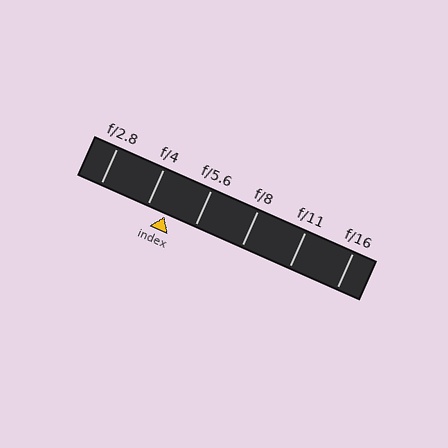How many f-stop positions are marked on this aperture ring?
There are 6 f-stop positions marked.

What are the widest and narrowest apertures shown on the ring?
The widest aperture shown is f/2.8 and the narrowest is f/16.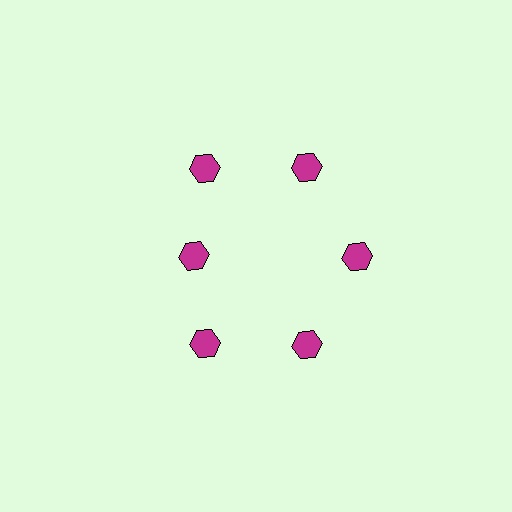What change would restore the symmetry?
The symmetry would be restored by moving it outward, back onto the ring so that all 6 hexagons sit at equal angles and equal distance from the center.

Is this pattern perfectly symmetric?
No. The 6 magenta hexagons are arranged in a ring, but one element near the 9 o'clock position is pulled inward toward the center, breaking the 6-fold rotational symmetry.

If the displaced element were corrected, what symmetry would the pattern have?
It would have 6-fold rotational symmetry — the pattern would map onto itself every 60 degrees.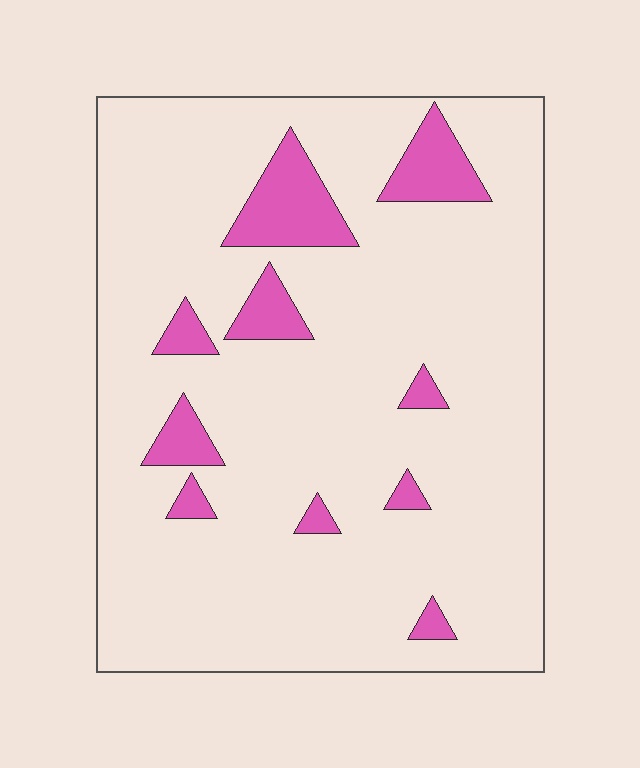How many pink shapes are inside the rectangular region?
10.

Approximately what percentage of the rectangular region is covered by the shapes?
Approximately 10%.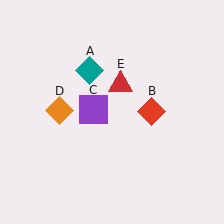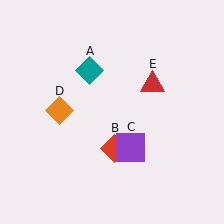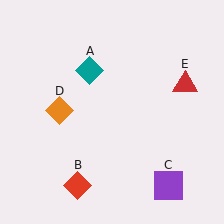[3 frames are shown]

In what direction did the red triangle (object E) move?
The red triangle (object E) moved right.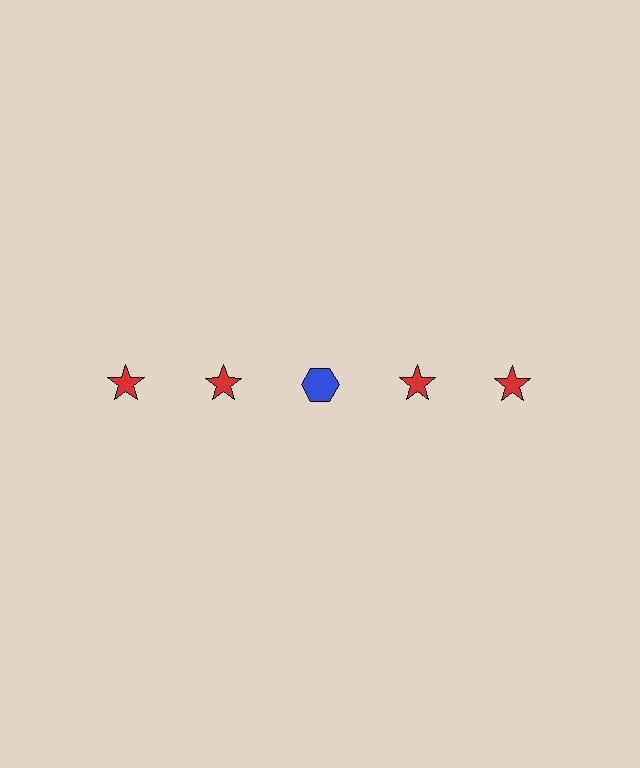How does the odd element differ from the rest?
It differs in both color (blue instead of red) and shape (hexagon instead of star).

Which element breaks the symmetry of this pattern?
The blue hexagon in the top row, center column breaks the symmetry. All other shapes are red stars.